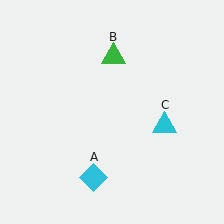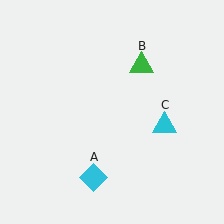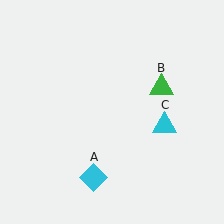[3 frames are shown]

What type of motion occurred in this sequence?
The green triangle (object B) rotated clockwise around the center of the scene.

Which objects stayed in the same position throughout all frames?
Cyan diamond (object A) and cyan triangle (object C) remained stationary.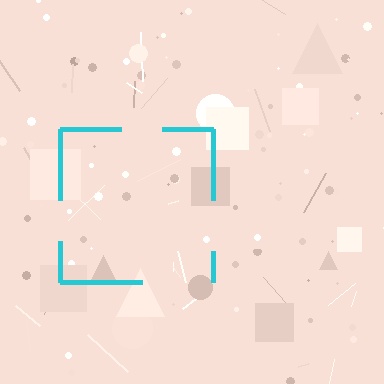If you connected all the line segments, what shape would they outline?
They would outline a square.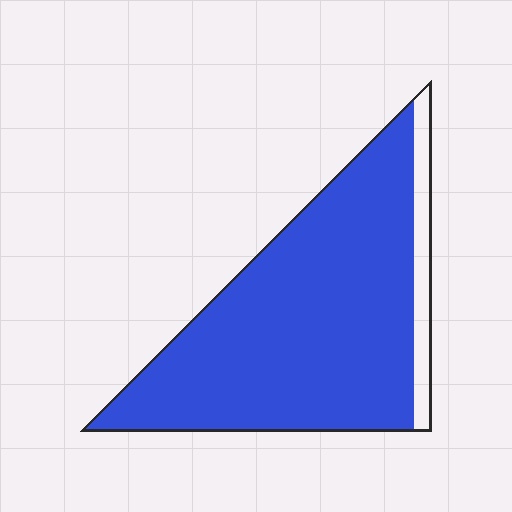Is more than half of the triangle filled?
Yes.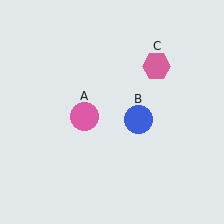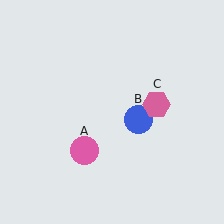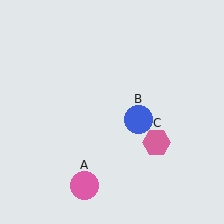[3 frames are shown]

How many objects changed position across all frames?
2 objects changed position: pink circle (object A), pink hexagon (object C).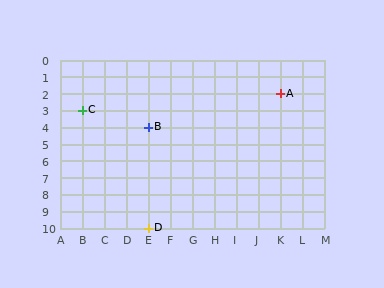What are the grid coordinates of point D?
Point D is at grid coordinates (E, 10).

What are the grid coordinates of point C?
Point C is at grid coordinates (B, 3).